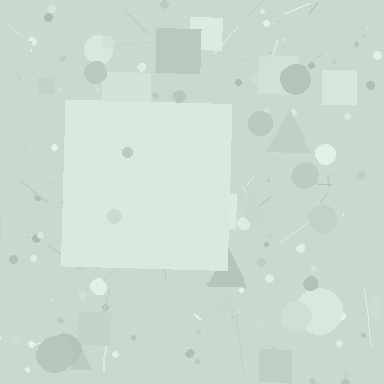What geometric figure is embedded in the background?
A square is embedded in the background.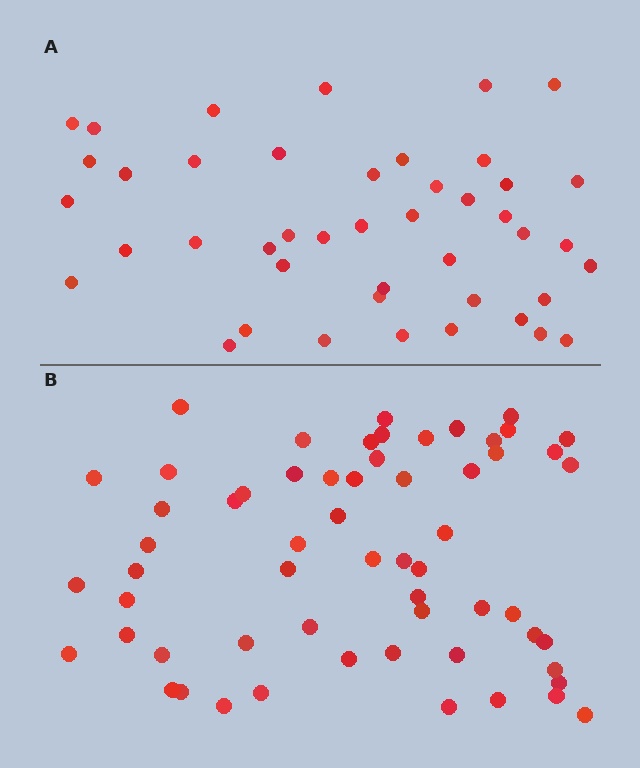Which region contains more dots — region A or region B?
Region B (the bottom region) has more dots.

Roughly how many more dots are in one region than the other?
Region B has approximately 15 more dots than region A.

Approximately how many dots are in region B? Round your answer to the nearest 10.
About 60 dots.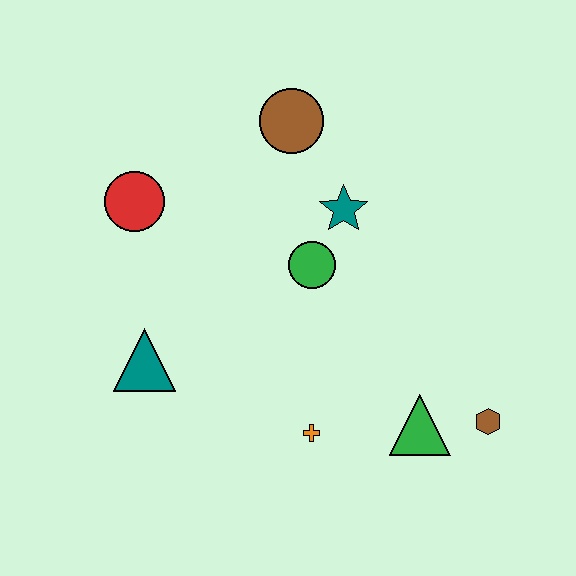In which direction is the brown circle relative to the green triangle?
The brown circle is above the green triangle.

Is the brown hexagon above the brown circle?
No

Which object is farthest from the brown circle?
The brown hexagon is farthest from the brown circle.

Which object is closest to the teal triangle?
The red circle is closest to the teal triangle.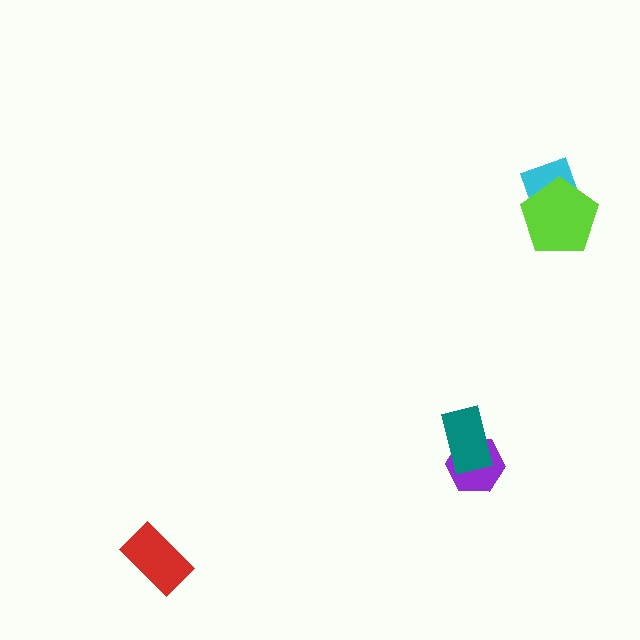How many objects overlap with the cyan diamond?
1 object overlaps with the cyan diamond.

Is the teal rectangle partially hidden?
No, no other shape covers it.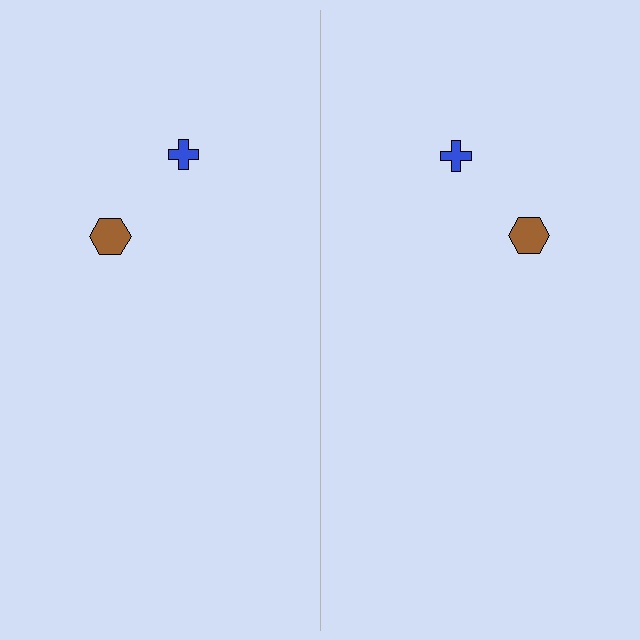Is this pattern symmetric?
Yes, this pattern has bilateral (reflection) symmetry.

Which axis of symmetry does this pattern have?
The pattern has a vertical axis of symmetry running through the center of the image.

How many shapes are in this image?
There are 4 shapes in this image.